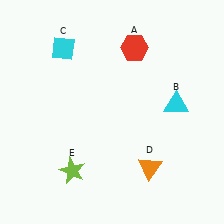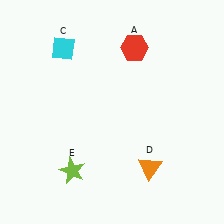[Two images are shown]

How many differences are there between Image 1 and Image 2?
There is 1 difference between the two images.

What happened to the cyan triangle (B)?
The cyan triangle (B) was removed in Image 2. It was in the top-right area of Image 1.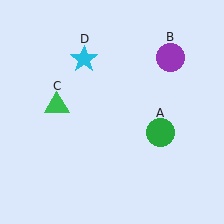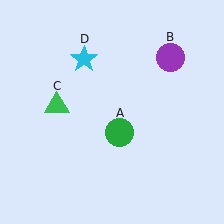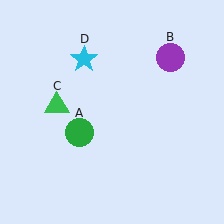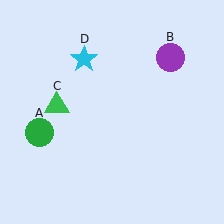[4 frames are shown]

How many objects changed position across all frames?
1 object changed position: green circle (object A).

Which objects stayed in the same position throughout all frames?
Purple circle (object B) and green triangle (object C) and cyan star (object D) remained stationary.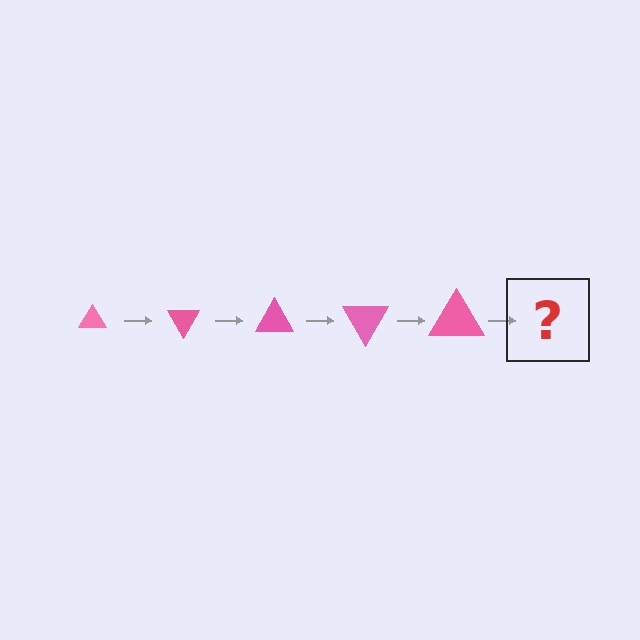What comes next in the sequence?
The next element should be a triangle, larger than the previous one and rotated 300 degrees from the start.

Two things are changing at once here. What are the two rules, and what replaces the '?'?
The two rules are that the triangle grows larger each step and it rotates 60 degrees each step. The '?' should be a triangle, larger than the previous one and rotated 300 degrees from the start.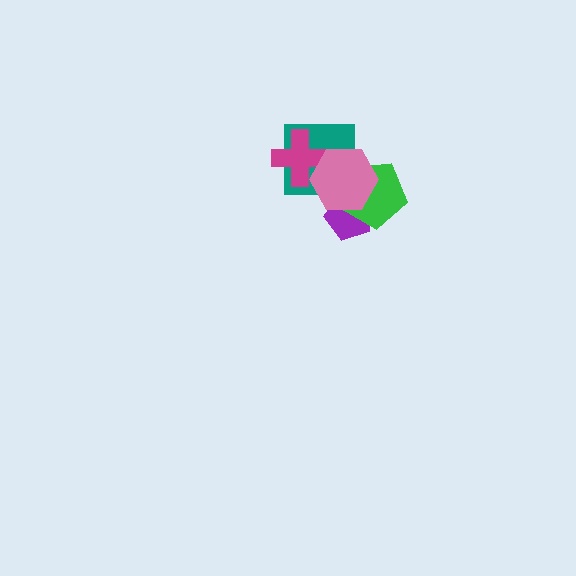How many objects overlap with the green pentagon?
2 objects overlap with the green pentagon.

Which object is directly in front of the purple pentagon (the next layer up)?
The green pentagon is directly in front of the purple pentagon.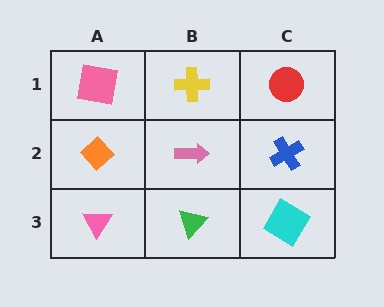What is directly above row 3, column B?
A pink arrow.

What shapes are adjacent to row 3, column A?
An orange diamond (row 2, column A), a green triangle (row 3, column B).